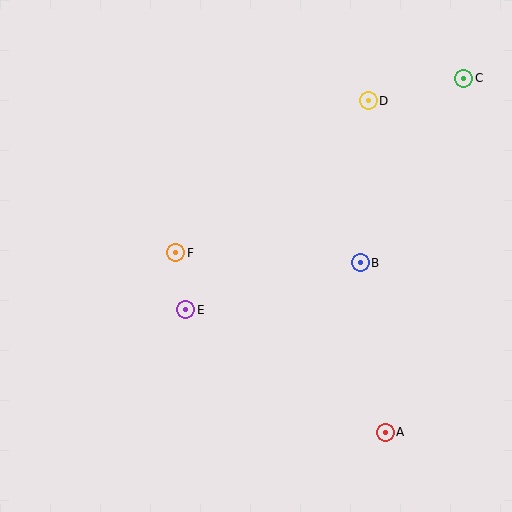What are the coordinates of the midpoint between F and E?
The midpoint between F and E is at (181, 281).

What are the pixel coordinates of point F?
Point F is at (176, 253).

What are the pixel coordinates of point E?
Point E is at (186, 310).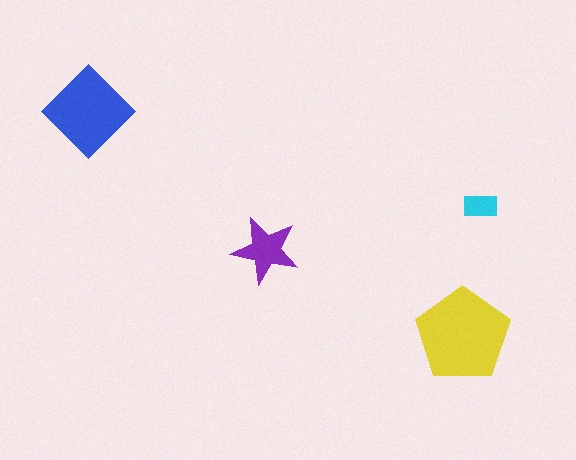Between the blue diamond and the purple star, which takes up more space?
The blue diamond.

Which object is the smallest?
The cyan rectangle.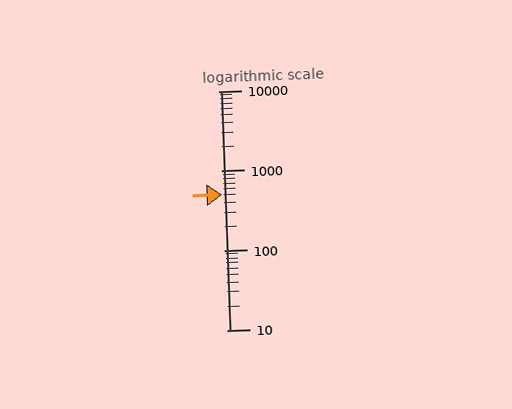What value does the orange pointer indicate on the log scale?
The pointer indicates approximately 500.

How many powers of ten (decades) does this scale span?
The scale spans 3 decades, from 10 to 10000.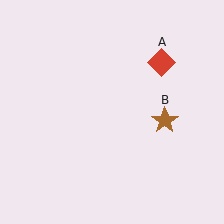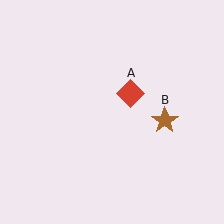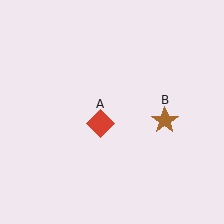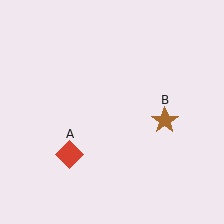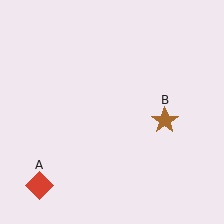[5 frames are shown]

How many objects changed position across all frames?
1 object changed position: red diamond (object A).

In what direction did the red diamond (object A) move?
The red diamond (object A) moved down and to the left.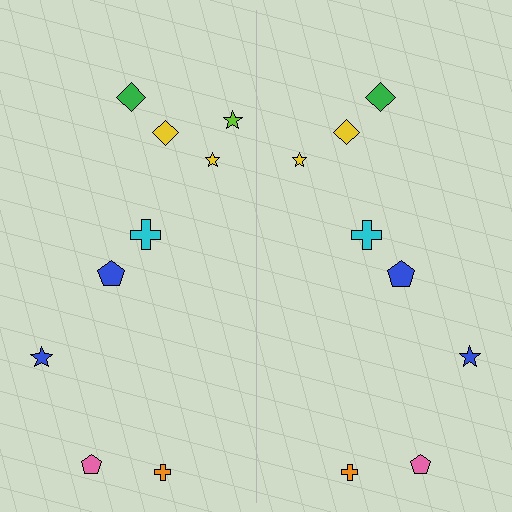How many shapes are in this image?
There are 17 shapes in this image.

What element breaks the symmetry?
A lime star is missing from the right side.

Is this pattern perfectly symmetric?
No, the pattern is not perfectly symmetric. A lime star is missing from the right side.